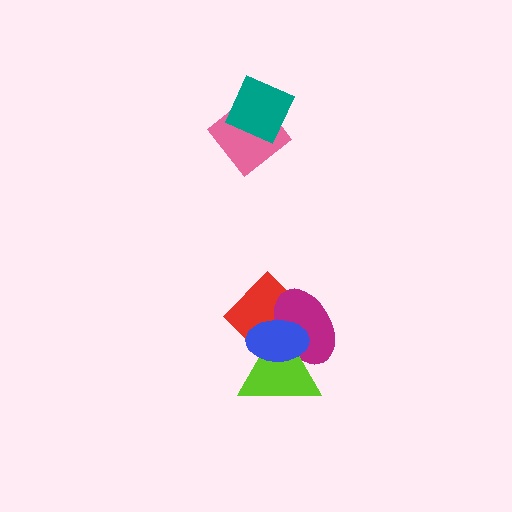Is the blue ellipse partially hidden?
No, no other shape covers it.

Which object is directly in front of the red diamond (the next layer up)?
The magenta ellipse is directly in front of the red diamond.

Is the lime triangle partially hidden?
Yes, it is partially covered by another shape.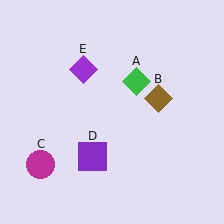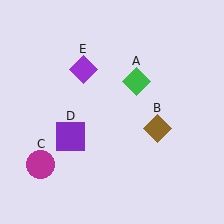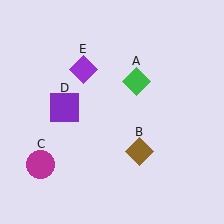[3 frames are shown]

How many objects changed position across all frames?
2 objects changed position: brown diamond (object B), purple square (object D).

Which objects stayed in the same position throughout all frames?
Green diamond (object A) and magenta circle (object C) and purple diamond (object E) remained stationary.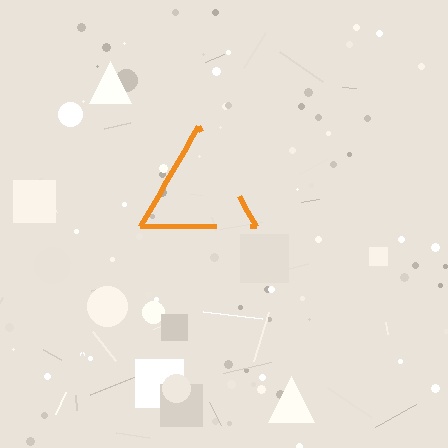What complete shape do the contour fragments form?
The contour fragments form a triangle.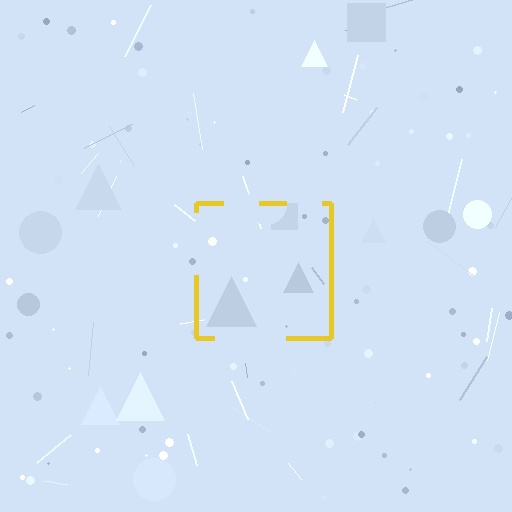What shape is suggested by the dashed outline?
The dashed outline suggests a square.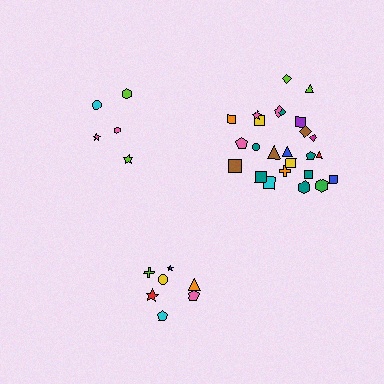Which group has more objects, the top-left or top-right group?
The top-right group.